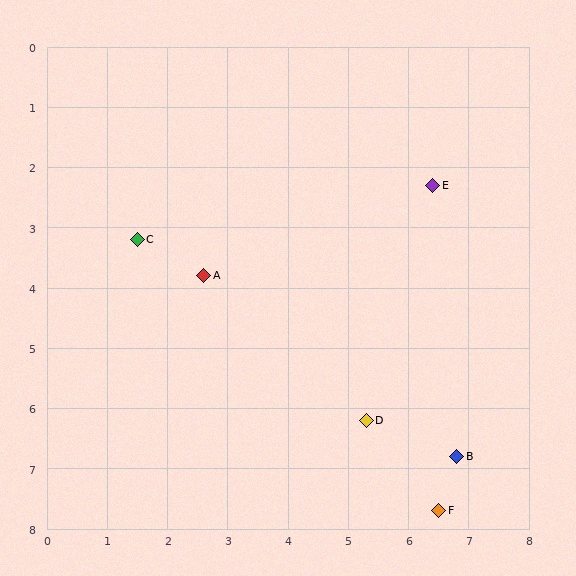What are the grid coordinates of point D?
Point D is at approximately (5.3, 6.2).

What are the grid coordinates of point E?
Point E is at approximately (6.4, 2.3).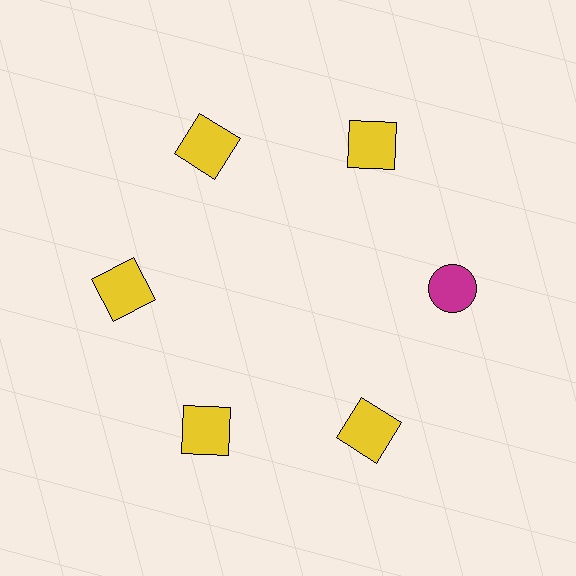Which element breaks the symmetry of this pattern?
The magenta circle at roughly the 3 o'clock position breaks the symmetry. All other shapes are yellow squares.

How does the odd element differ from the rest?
It differs in both color (magenta instead of yellow) and shape (circle instead of square).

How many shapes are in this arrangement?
There are 6 shapes arranged in a ring pattern.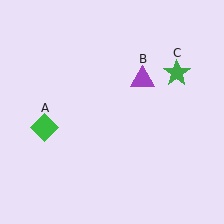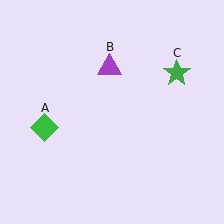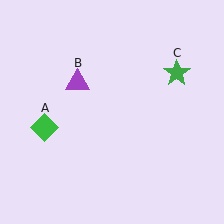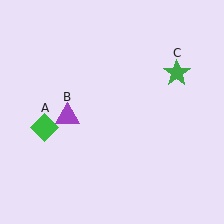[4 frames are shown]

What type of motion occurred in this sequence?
The purple triangle (object B) rotated counterclockwise around the center of the scene.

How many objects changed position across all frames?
1 object changed position: purple triangle (object B).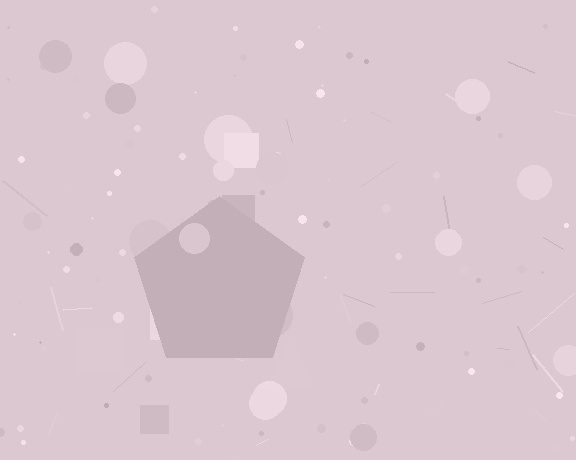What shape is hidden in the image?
A pentagon is hidden in the image.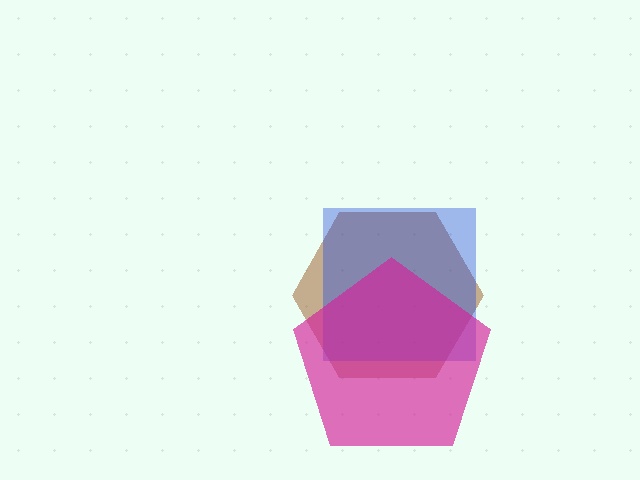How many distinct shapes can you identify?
There are 3 distinct shapes: a brown hexagon, a blue square, a magenta pentagon.